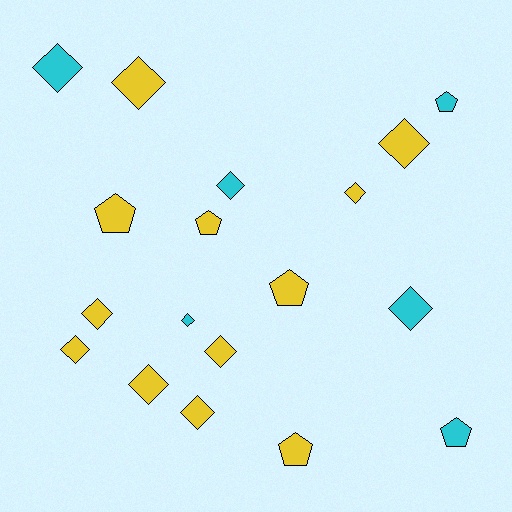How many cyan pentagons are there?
There are 2 cyan pentagons.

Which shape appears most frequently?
Diamond, with 12 objects.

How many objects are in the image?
There are 18 objects.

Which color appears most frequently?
Yellow, with 12 objects.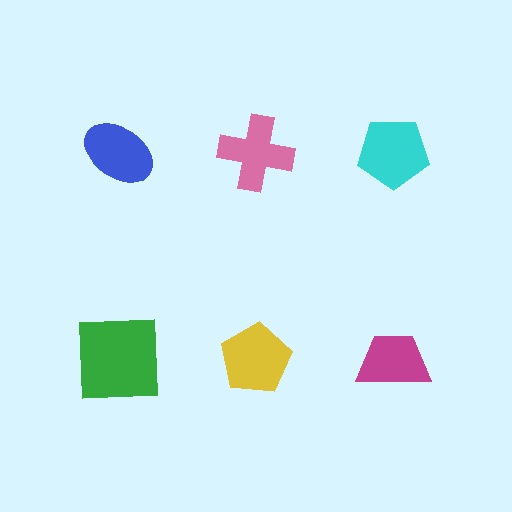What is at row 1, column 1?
A blue ellipse.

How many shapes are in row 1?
3 shapes.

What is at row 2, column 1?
A green square.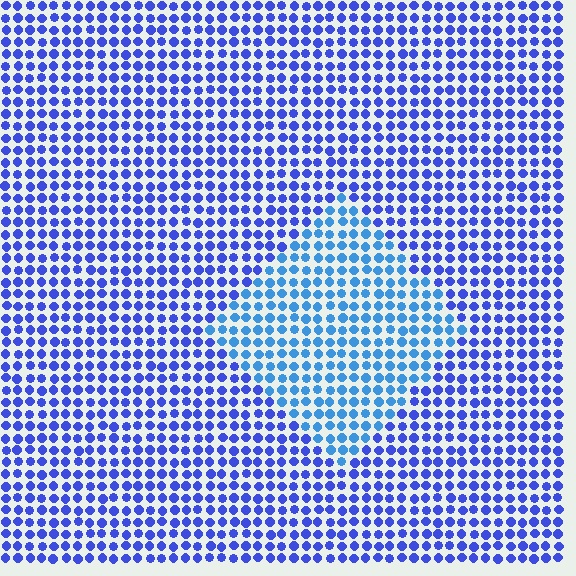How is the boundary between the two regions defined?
The boundary is defined purely by a slight shift in hue (about 27 degrees). Spacing, size, and orientation are identical on both sides.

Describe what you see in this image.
The image is filled with small blue elements in a uniform arrangement. A diamond-shaped region is visible where the elements are tinted to a slightly different hue, forming a subtle color boundary.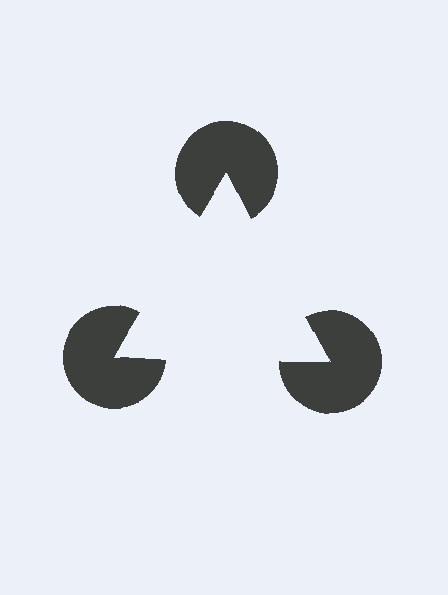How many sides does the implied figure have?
3 sides.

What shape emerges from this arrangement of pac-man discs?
An illusory triangle — its edges are inferred from the aligned wedge cuts in the pac-man discs, not physically drawn.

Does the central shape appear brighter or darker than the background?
It typically appears slightly brighter than the background, even though no actual brightness change is drawn.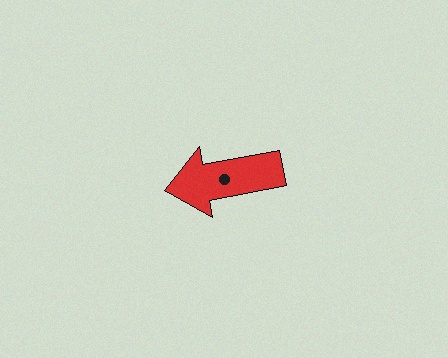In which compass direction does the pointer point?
West.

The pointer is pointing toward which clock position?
Roughly 9 o'clock.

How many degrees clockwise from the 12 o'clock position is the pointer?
Approximately 259 degrees.